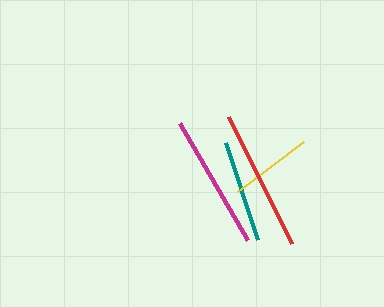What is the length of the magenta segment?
The magenta segment is approximately 135 pixels long.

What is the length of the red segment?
The red segment is approximately 142 pixels long.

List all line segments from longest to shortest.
From longest to shortest: red, magenta, teal, yellow.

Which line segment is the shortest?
The yellow line is the shortest at approximately 83 pixels.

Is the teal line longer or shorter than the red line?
The red line is longer than the teal line.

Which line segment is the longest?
The red line is the longest at approximately 142 pixels.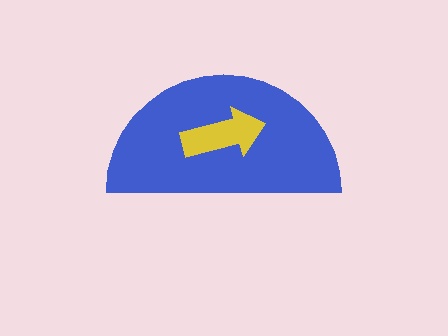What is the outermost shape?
The blue semicircle.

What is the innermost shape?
The yellow arrow.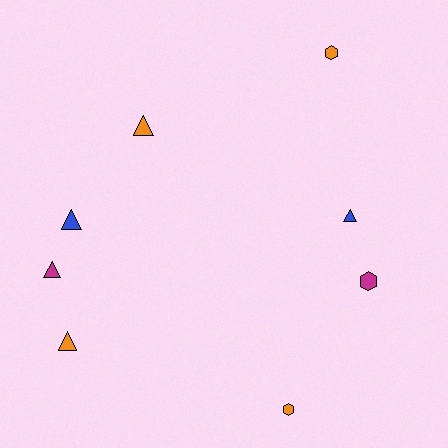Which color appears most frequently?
Orange, with 4 objects.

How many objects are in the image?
There are 8 objects.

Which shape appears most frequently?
Triangle, with 5 objects.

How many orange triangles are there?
There are 2 orange triangles.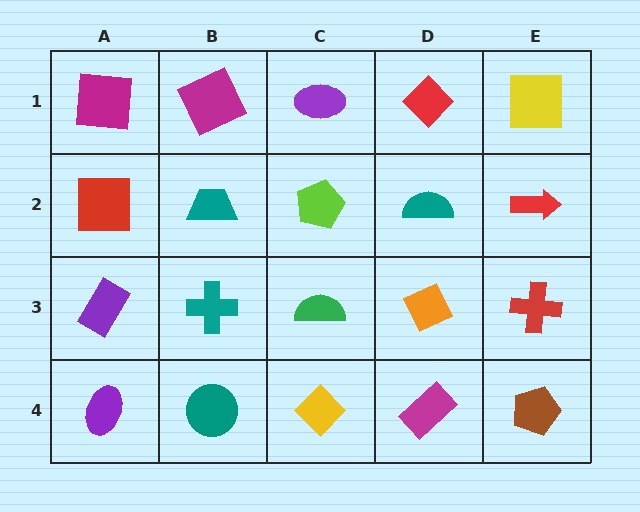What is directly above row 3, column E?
A red arrow.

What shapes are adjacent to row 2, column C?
A purple ellipse (row 1, column C), a green semicircle (row 3, column C), a teal trapezoid (row 2, column B), a teal semicircle (row 2, column D).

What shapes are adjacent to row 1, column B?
A teal trapezoid (row 2, column B), a magenta square (row 1, column A), a purple ellipse (row 1, column C).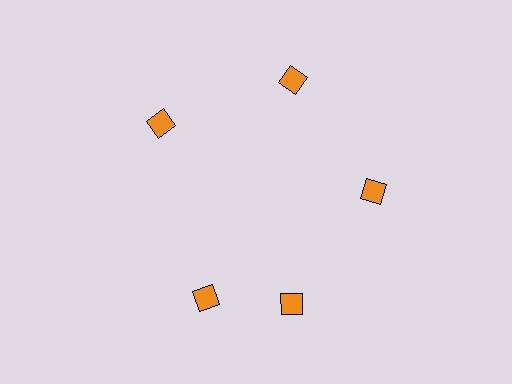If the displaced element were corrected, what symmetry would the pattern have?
It would have 5-fold rotational symmetry — the pattern would map onto itself every 72 degrees.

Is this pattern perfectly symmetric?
No. The 5 orange diamonds are arranged in a ring, but one element near the 8 o'clock position is rotated out of alignment along the ring, breaking the 5-fold rotational symmetry.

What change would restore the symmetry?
The symmetry would be restored by rotating it back into even spacing with its neighbors so that all 5 diamonds sit at equal angles and equal distance from the center.